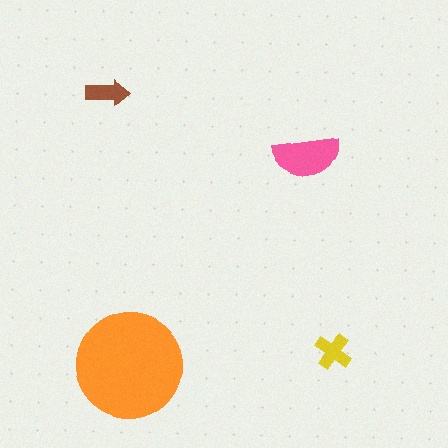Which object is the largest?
The orange circle.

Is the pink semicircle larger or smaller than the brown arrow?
Larger.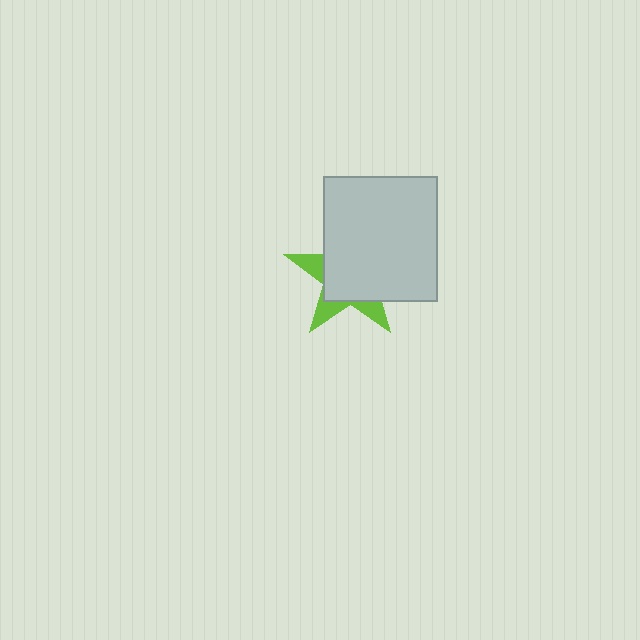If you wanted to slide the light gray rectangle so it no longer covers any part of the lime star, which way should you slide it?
Slide it toward the upper-right — that is the most direct way to separate the two shapes.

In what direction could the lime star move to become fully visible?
The lime star could move toward the lower-left. That would shift it out from behind the light gray rectangle entirely.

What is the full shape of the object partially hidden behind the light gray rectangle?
The partially hidden object is a lime star.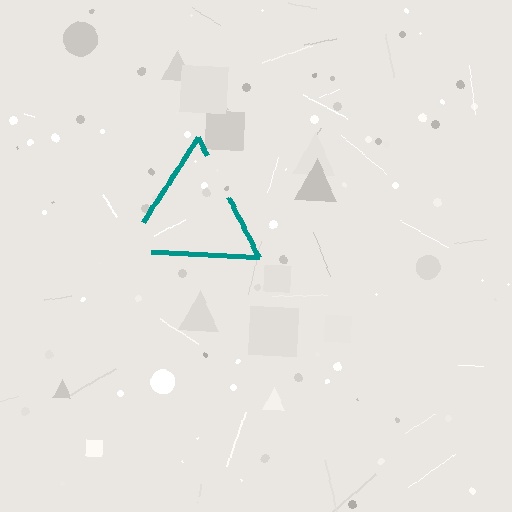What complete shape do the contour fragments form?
The contour fragments form a triangle.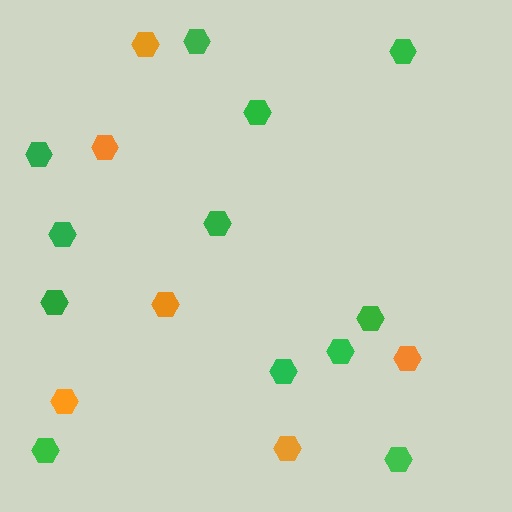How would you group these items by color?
There are 2 groups: one group of green hexagons (12) and one group of orange hexagons (6).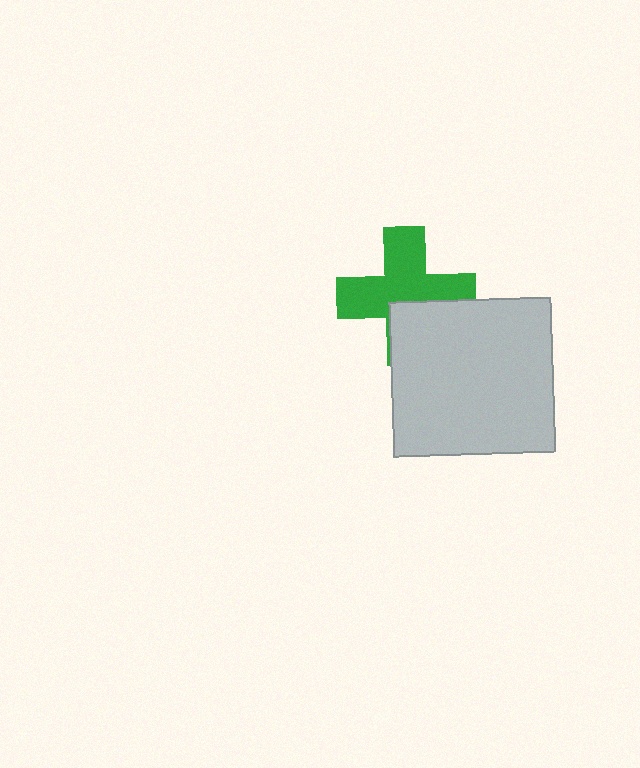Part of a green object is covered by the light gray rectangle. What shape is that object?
It is a cross.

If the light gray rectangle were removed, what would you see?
You would see the complete green cross.